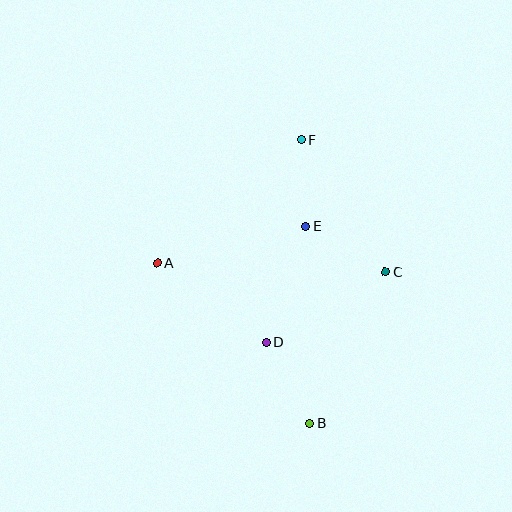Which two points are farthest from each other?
Points B and F are farthest from each other.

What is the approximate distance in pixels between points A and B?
The distance between A and B is approximately 221 pixels.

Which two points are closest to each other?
Points E and F are closest to each other.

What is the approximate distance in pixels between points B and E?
The distance between B and E is approximately 197 pixels.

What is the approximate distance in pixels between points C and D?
The distance between C and D is approximately 138 pixels.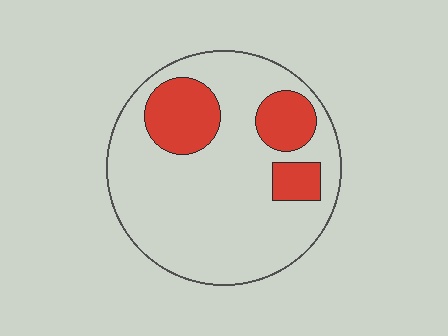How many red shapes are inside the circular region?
3.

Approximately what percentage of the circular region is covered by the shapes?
Approximately 20%.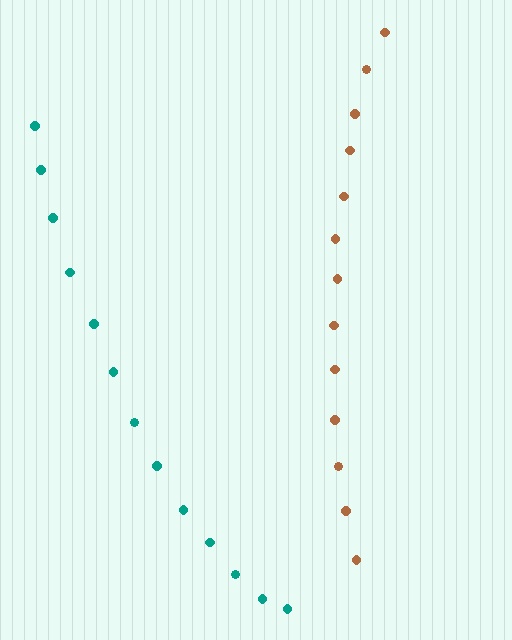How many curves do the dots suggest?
There are 2 distinct paths.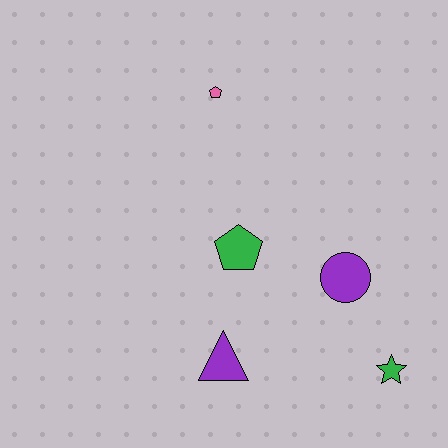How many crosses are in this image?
There are no crosses.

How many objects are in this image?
There are 5 objects.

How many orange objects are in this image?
There are no orange objects.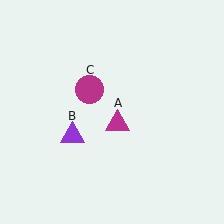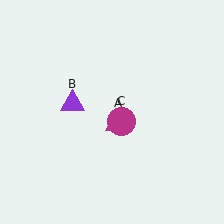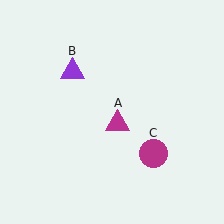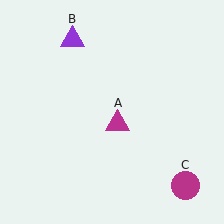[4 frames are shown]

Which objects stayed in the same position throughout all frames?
Magenta triangle (object A) remained stationary.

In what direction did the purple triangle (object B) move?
The purple triangle (object B) moved up.